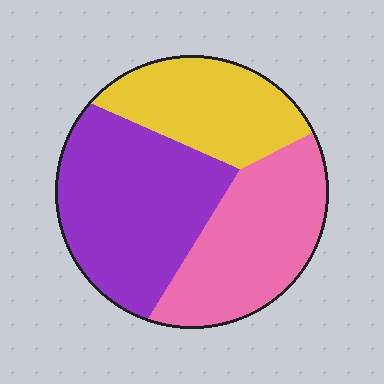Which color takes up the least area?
Yellow, at roughly 25%.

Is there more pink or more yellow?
Pink.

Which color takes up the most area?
Purple, at roughly 40%.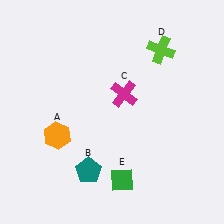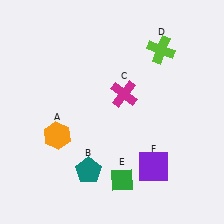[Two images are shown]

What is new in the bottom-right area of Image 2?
A purple square (F) was added in the bottom-right area of Image 2.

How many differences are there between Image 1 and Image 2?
There is 1 difference between the two images.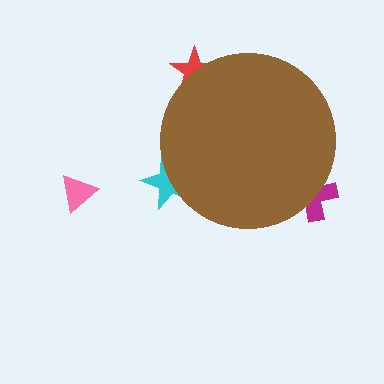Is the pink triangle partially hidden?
No, the pink triangle is fully visible.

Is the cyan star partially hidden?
Yes, the cyan star is partially hidden behind the brown circle.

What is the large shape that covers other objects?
A brown circle.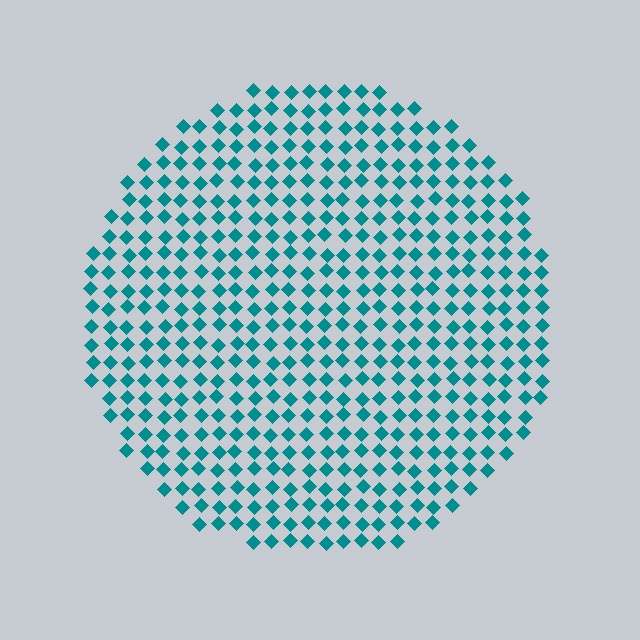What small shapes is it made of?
It is made of small diamonds.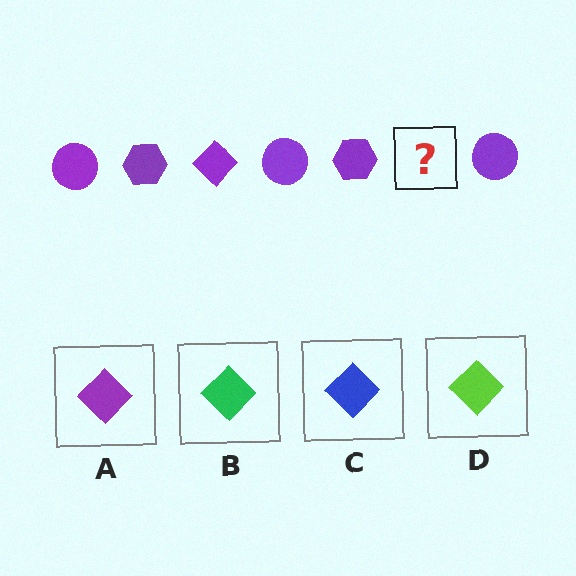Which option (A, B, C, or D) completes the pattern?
A.